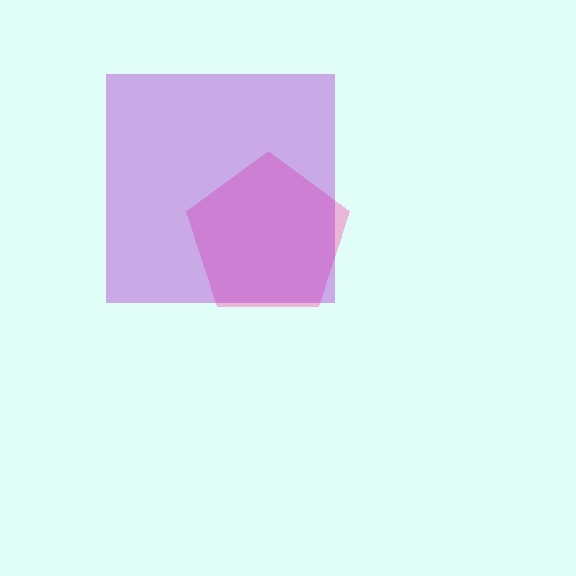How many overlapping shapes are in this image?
There are 2 overlapping shapes in the image.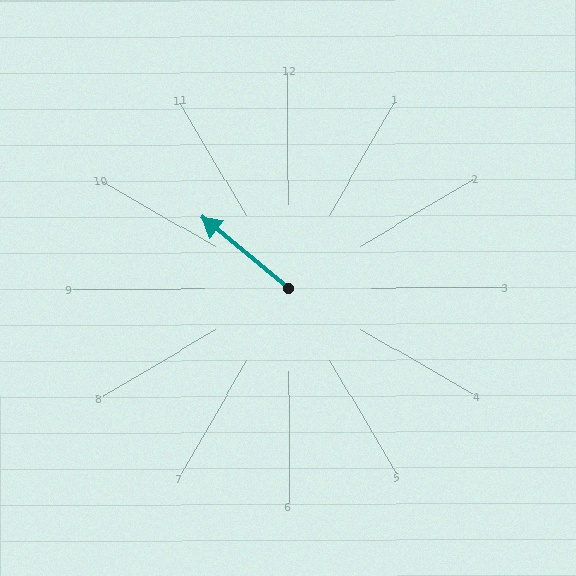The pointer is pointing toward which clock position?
Roughly 10 o'clock.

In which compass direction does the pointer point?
Northwest.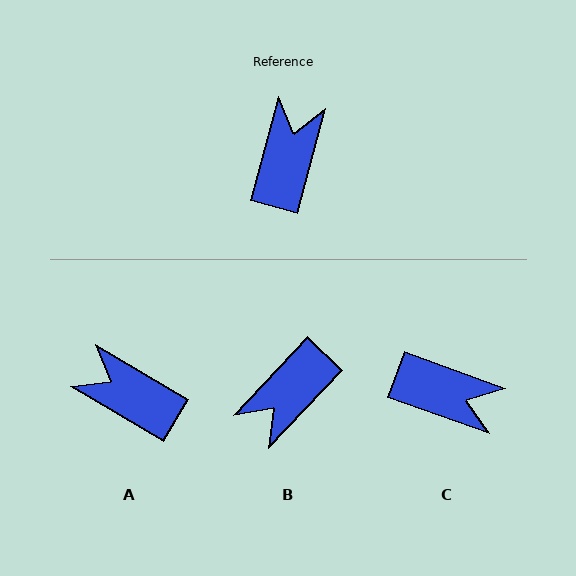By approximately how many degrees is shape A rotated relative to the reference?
Approximately 75 degrees counter-clockwise.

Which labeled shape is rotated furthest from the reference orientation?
B, about 152 degrees away.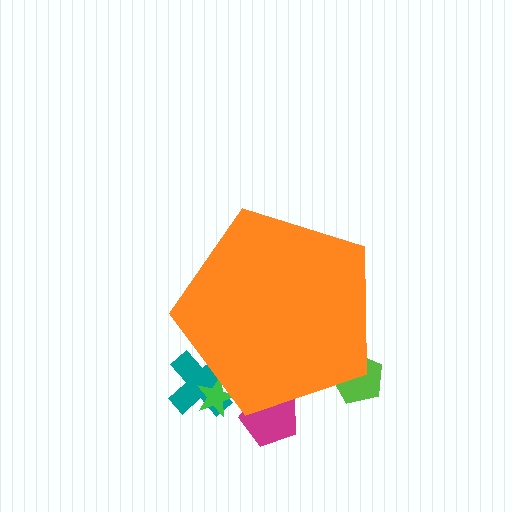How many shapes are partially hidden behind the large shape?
4 shapes are partially hidden.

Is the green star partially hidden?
Yes, the green star is partially hidden behind the orange pentagon.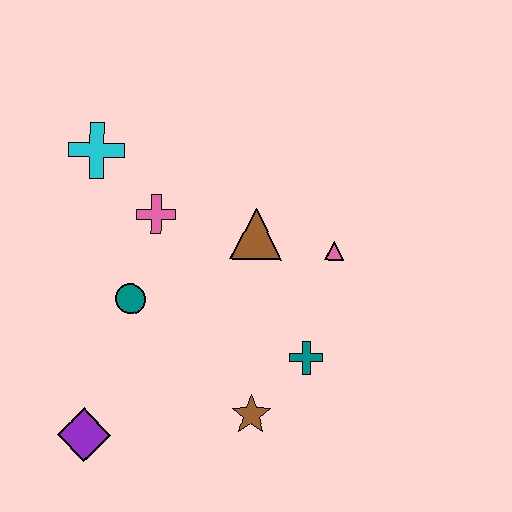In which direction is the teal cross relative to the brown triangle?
The teal cross is below the brown triangle.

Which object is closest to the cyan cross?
The pink cross is closest to the cyan cross.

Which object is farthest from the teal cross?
The cyan cross is farthest from the teal cross.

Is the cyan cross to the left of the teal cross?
Yes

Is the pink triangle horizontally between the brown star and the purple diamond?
No